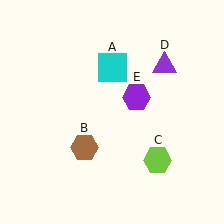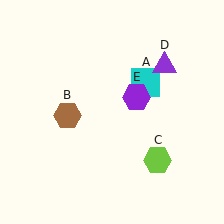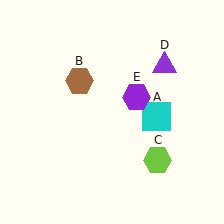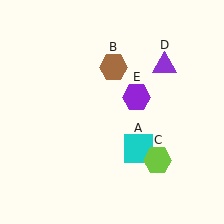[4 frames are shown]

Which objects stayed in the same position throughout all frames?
Lime hexagon (object C) and purple triangle (object D) and purple hexagon (object E) remained stationary.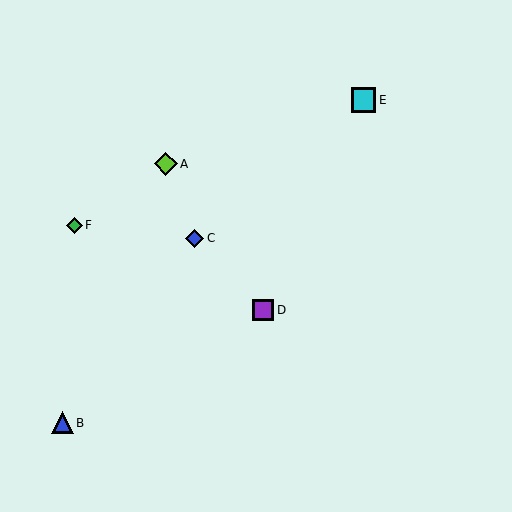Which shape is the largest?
The cyan square (labeled E) is the largest.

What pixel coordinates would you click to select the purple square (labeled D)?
Click at (263, 310) to select the purple square D.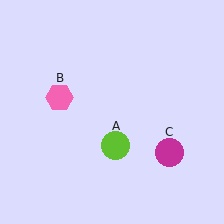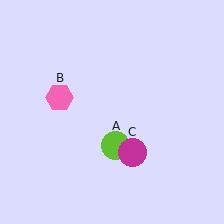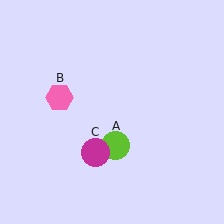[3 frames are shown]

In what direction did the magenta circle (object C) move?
The magenta circle (object C) moved left.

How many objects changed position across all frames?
1 object changed position: magenta circle (object C).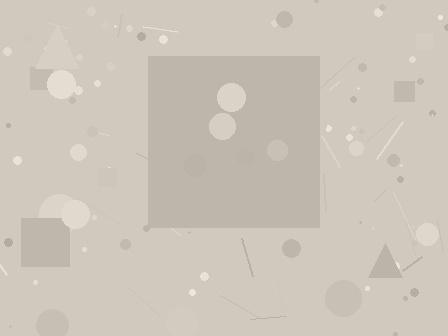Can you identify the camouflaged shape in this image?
The camouflaged shape is a square.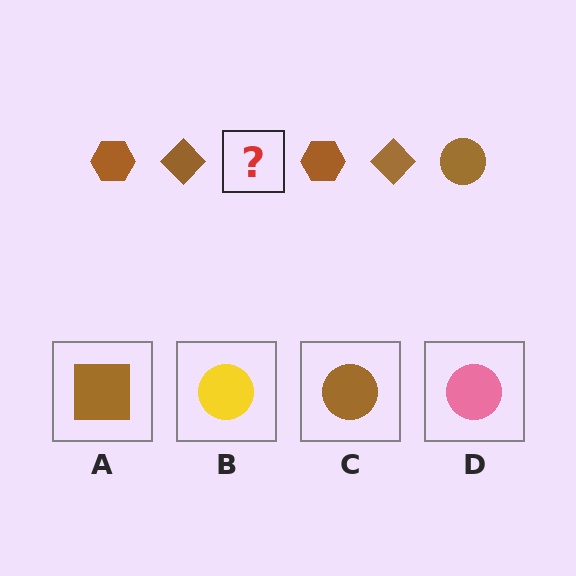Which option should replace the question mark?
Option C.